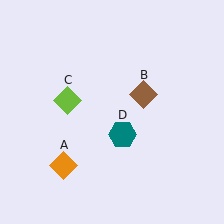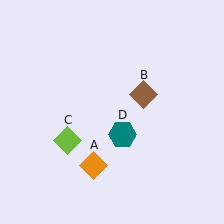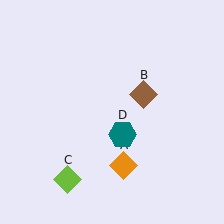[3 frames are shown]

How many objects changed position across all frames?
2 objects changed position: orange diamond (object A), lime diamond (object C).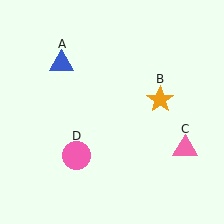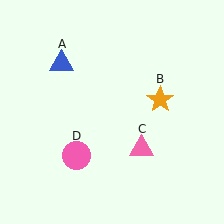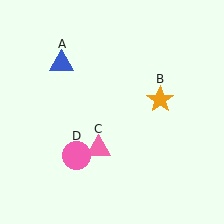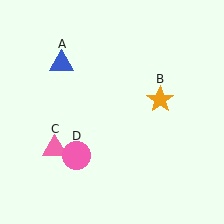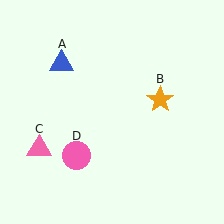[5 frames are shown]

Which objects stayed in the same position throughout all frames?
Blue triangle (object A) and orange star (object B) and pink circle (object D) remained stationary.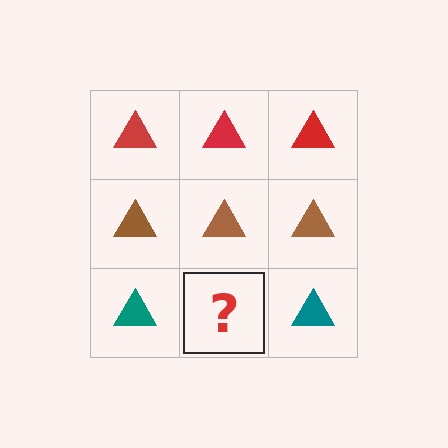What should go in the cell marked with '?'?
The missing cell should contain a teal triangle.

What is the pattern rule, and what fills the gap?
The rule is that each row has a consistent color. The gap should be filled with a teal triangle.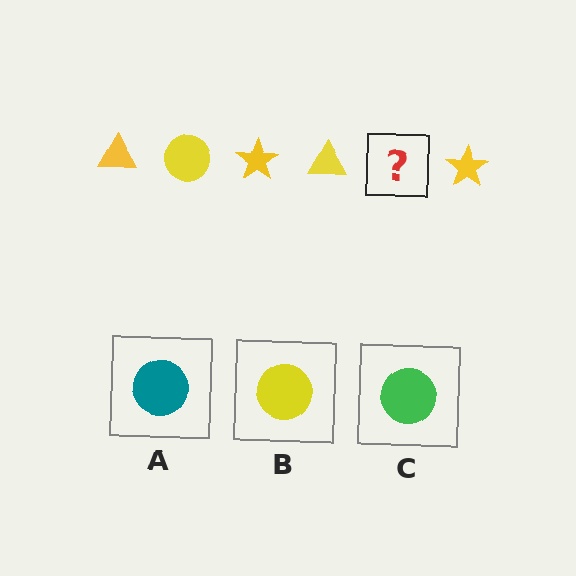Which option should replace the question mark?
Option B.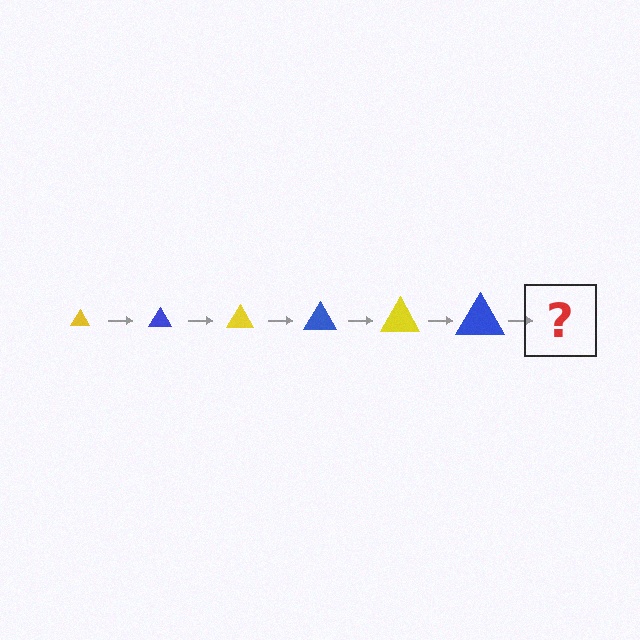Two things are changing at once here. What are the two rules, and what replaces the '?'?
The two rules are that the triangle grows larger each step and the color cycles through yellow and blue. The '?' should be a yellow triangle, larger than the previous one.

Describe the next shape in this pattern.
It should be a yellow triangle, larger than the previous one.